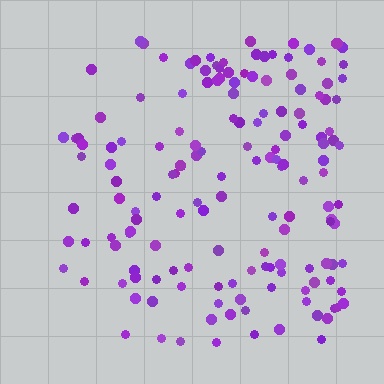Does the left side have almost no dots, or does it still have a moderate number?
Still a moderate number, just noticeably fewer than the right.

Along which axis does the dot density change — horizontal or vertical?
Horizontal.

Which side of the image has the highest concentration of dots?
The right.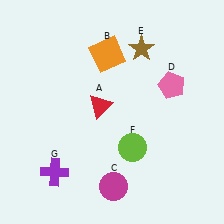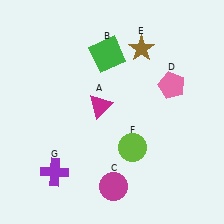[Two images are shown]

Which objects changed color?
A changed from red to magenta. B changed from orange to green.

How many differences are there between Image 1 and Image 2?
There are 2 differences between the two images.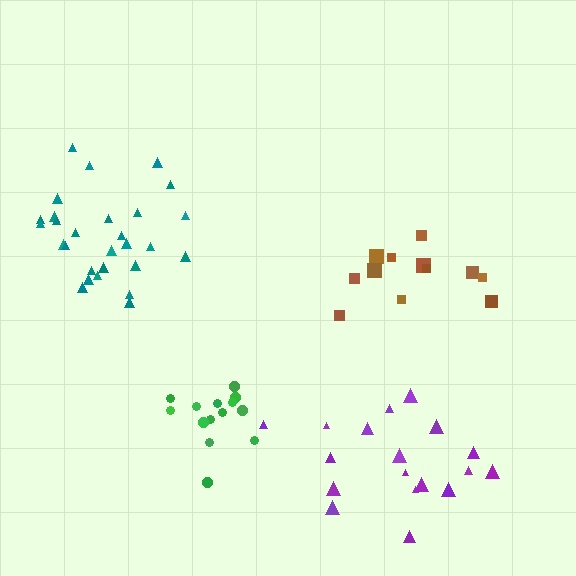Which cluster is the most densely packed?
Green.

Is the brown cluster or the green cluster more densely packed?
Green.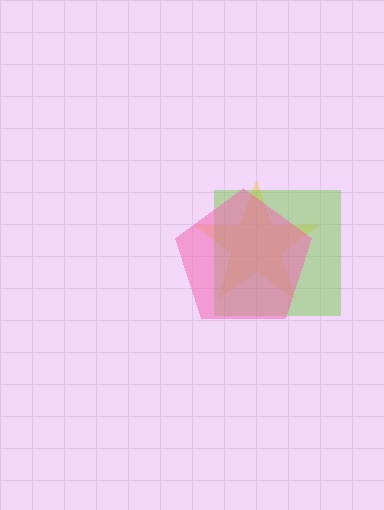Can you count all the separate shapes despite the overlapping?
Yes, there are 3 separate shapes.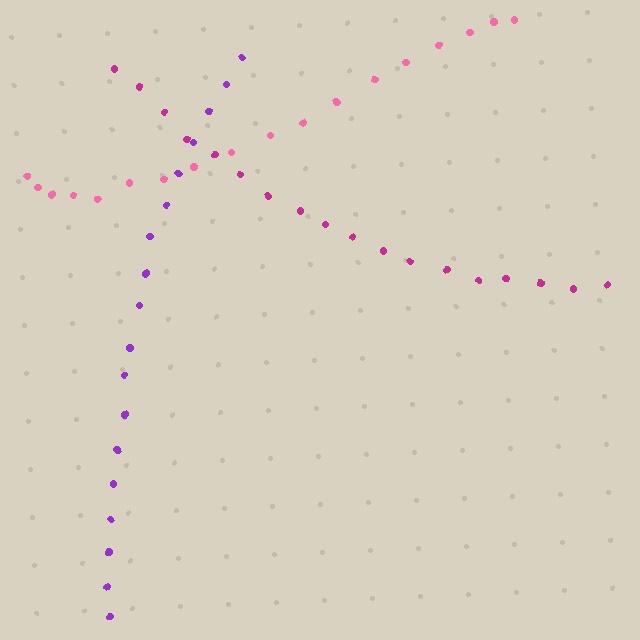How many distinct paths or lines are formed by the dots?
There are 3 distinct paths.